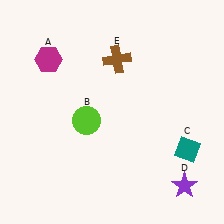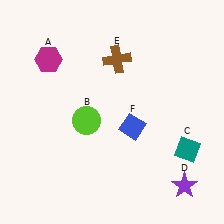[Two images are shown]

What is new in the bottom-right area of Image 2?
A blue diamond (F) was added in the bottom-right area of Image 2.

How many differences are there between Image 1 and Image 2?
There is 1 difference between the two images.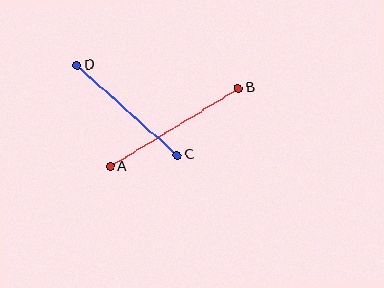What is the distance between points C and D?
The distance is approximately 134 pixels.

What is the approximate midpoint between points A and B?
The midpoint is at approximately (174, 127) pixels.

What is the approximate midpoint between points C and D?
The midpoint is at approximately (127, 110) pixels.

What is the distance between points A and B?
The distance is approximately 150 pixels.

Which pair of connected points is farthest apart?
Points A and B are farthest apart.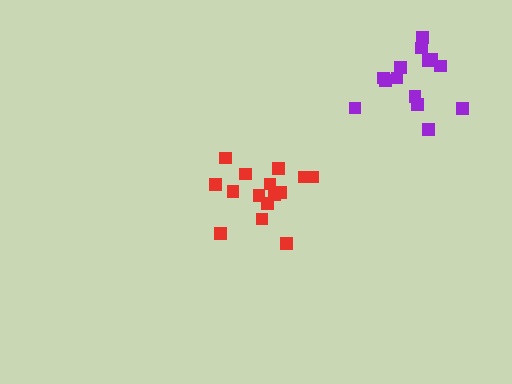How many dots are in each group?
Group 1: 14 dots, Group 2: 15 dots (29 total).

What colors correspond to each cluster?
The clusters are colored: purple, red.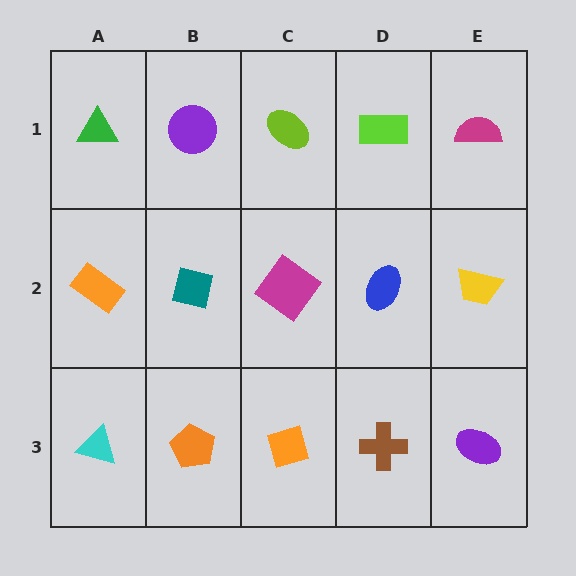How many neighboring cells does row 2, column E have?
3.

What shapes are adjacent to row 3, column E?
A yellow trapezoid (row 2, column E), a brown cross (row 3, column D).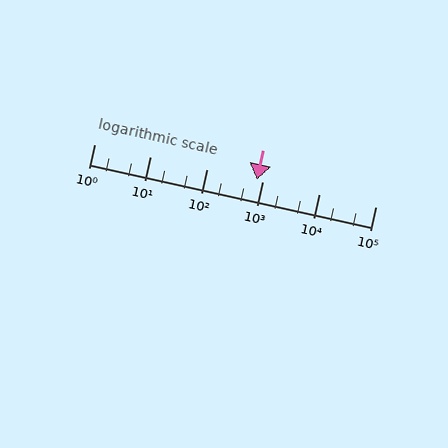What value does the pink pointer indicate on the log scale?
The pointer indicates approximately 780.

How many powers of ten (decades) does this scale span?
The scale spans 5 decades, from 1 to 100000.